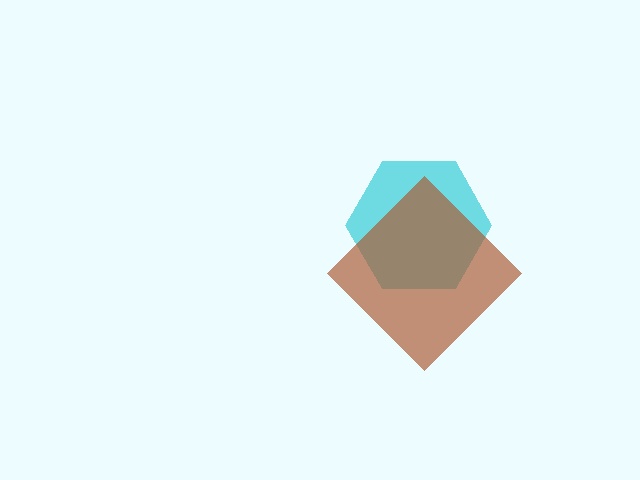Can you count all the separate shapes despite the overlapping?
Yes, there are 2 separate shapes.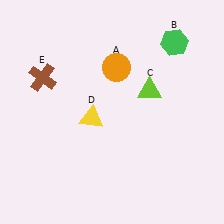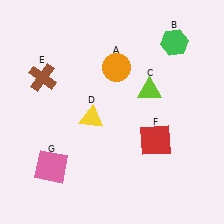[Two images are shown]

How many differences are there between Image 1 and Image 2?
There are 2 differences between the two images.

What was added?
A red square (F), a pink square (G) were added in Image 2.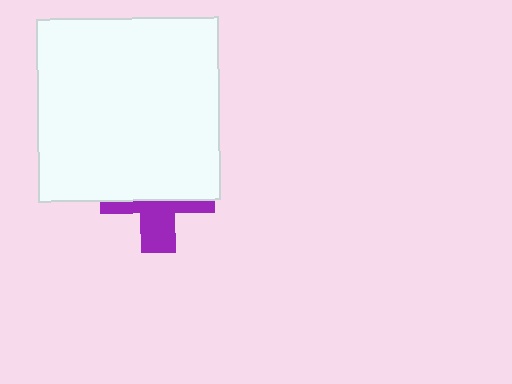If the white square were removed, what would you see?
You would see the complete purple cross.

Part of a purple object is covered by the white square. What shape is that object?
It is a cross.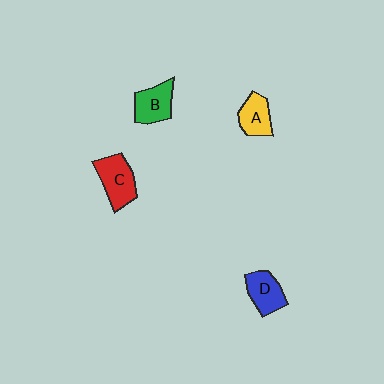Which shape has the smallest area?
Shape A (yellow).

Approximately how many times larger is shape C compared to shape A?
Approximately 1.4 times.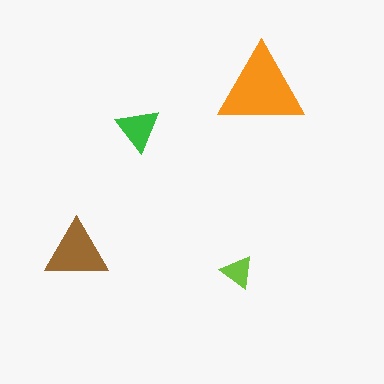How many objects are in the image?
There are 4 objects in the image.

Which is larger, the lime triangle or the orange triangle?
The orange one.